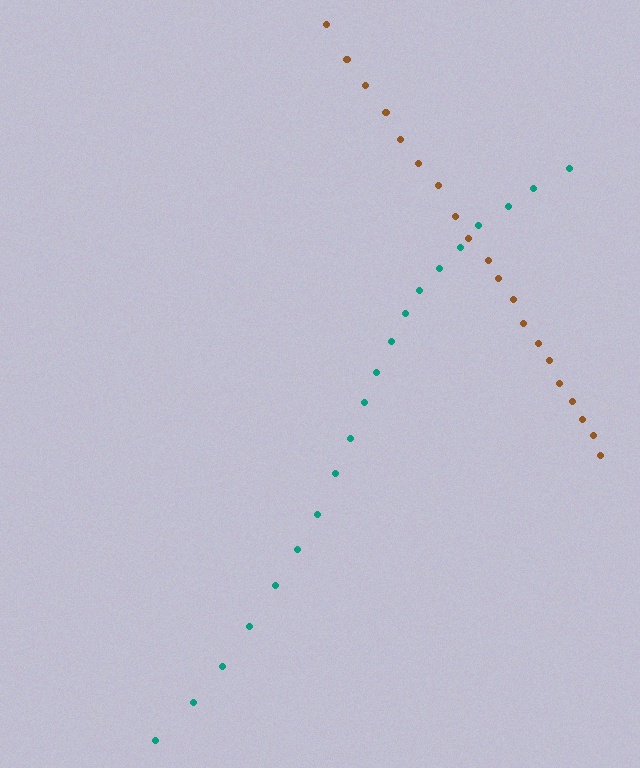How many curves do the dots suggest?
There are 2 distinct paths.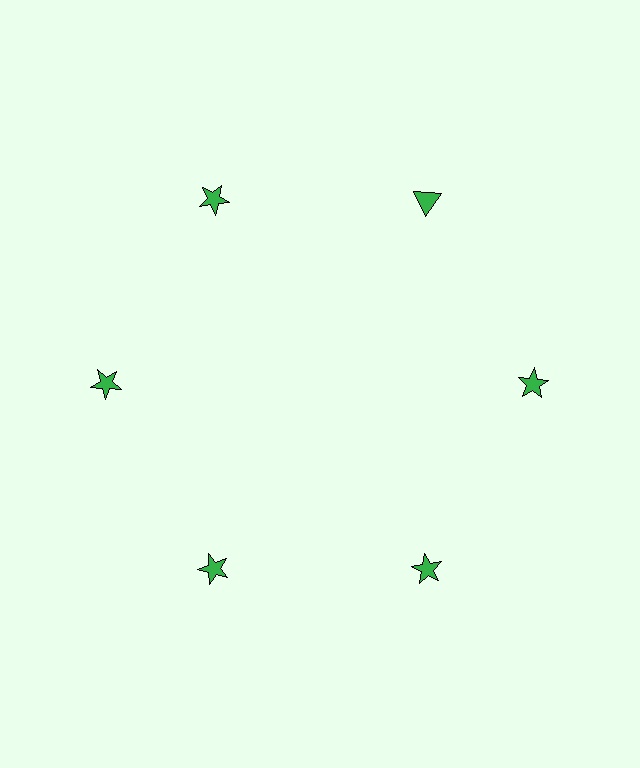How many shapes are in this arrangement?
There are 6 shapes arranged in a ring pattern.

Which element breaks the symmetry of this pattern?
The green triangle at roughly the 1 o'clock position breaks the symmetry. All other shapes are green stars.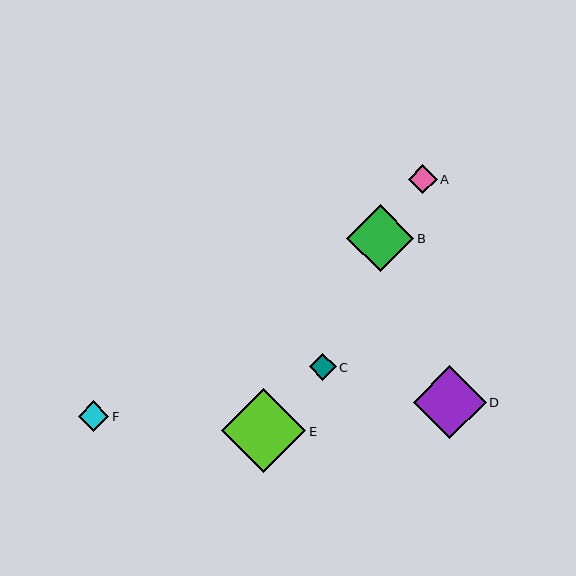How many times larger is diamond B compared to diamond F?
Diamond B is approximately 2.2 times the size of diamond F.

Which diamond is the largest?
Diamond E is the largest with a size of approximately 84 pixels.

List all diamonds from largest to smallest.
From largest to smallest: E, D, B, F, A, C.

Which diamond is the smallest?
Diamond C is the smallest with a size of approximately 27 pixels.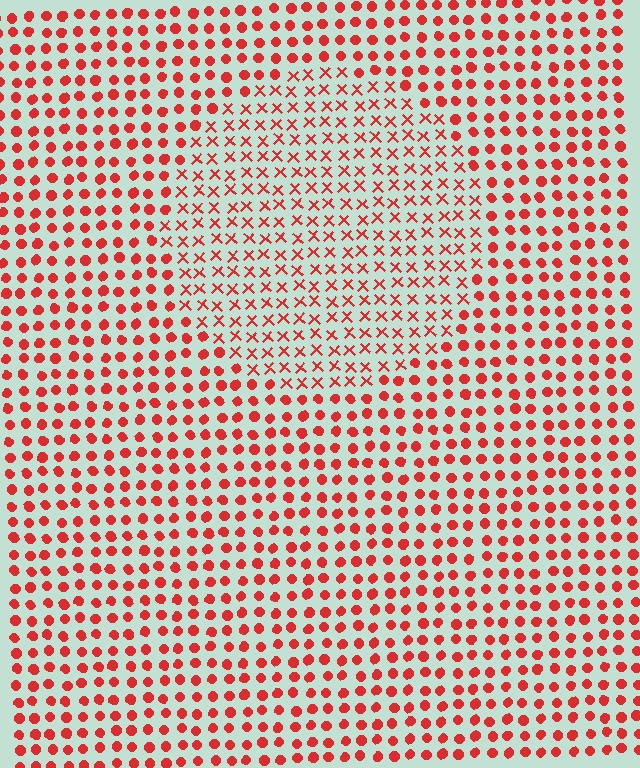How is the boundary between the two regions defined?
The boundary is defined by a change in element shape: X marks inside vs. circles outside. All elements share the same color and spacing.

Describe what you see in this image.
The image is filled with small red elements arranged in a uniform grid. A circle-shaped region contains X marks, while the surrounding area contains circles. The boundary is defined purely by the change in element shape.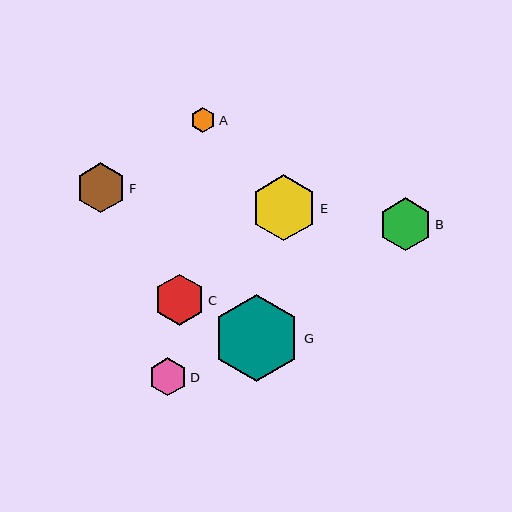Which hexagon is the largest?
Hexagon G is the largest with a size of approximately 88 pixels.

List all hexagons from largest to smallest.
From largest to smallest: G, E, B, C, F, D, A.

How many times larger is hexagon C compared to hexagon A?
Hexagon C is approximately 2.0 times the size of hexagon A.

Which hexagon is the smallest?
Hexagon A is the smallest with a size of approximately 25 pixels.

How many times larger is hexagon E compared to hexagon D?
Hexagon E is approximately 1.7 times the size of hexagon D.